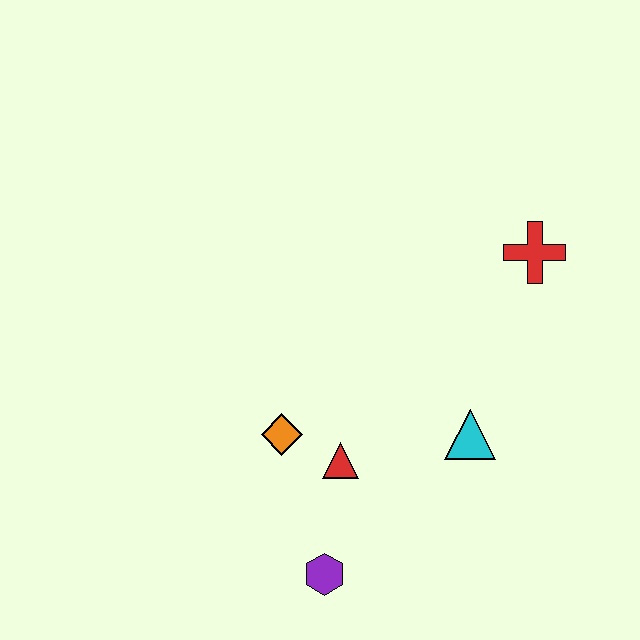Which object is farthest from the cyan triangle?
The purple hexagon is farthest from the cyan triangle.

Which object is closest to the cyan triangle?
The red triangle is closest to the cyan triangle.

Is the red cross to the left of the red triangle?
No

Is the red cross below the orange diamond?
No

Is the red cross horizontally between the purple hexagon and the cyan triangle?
No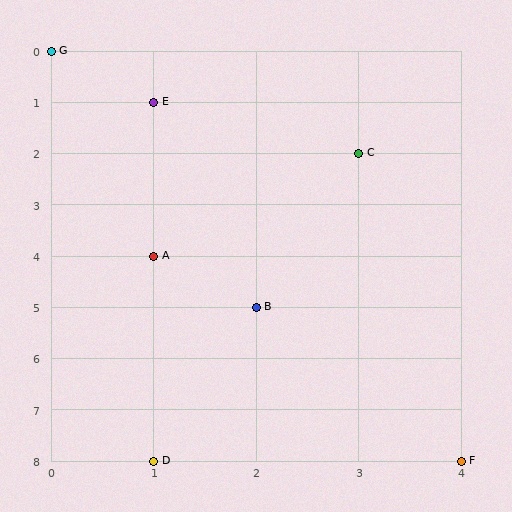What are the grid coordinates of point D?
Point D is at grid coordinates (1, 8).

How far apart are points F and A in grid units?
Points F and A are 3 columns and 4 rows apart (about 5.0 grid units diagonally).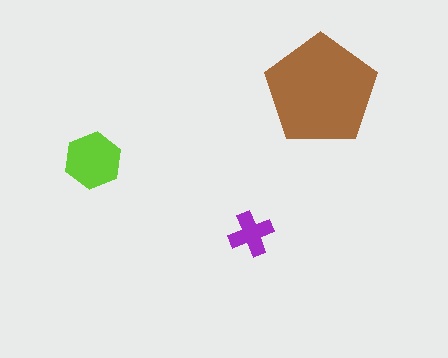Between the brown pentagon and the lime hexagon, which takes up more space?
The brown pentagon.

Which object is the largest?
The brown pentagon.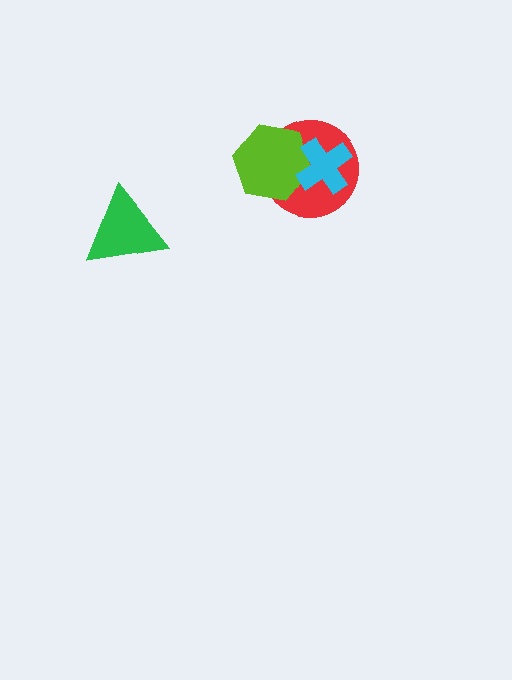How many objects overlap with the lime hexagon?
2 objects overlap with the lime hexagon.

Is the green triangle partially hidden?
No, no other shape covers it.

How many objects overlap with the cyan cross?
2 objects overlap with the cyan cross.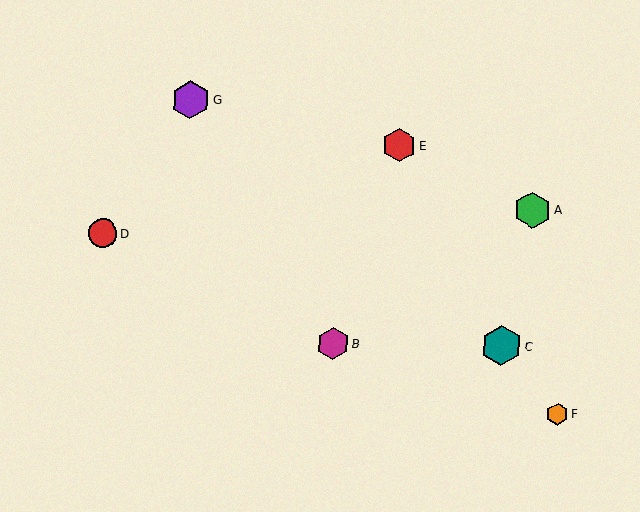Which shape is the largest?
The teal hexagon (labeled C) is the largest.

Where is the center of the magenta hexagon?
The center of the magenta hexagon is at (333, 343).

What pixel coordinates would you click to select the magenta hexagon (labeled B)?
Click at (333, 343) to select the magenta hexagon B.